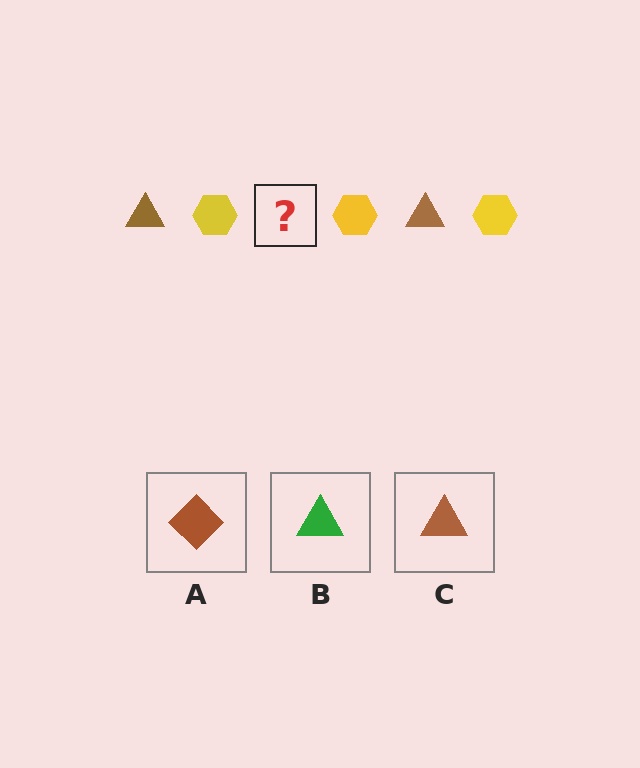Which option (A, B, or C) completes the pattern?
C.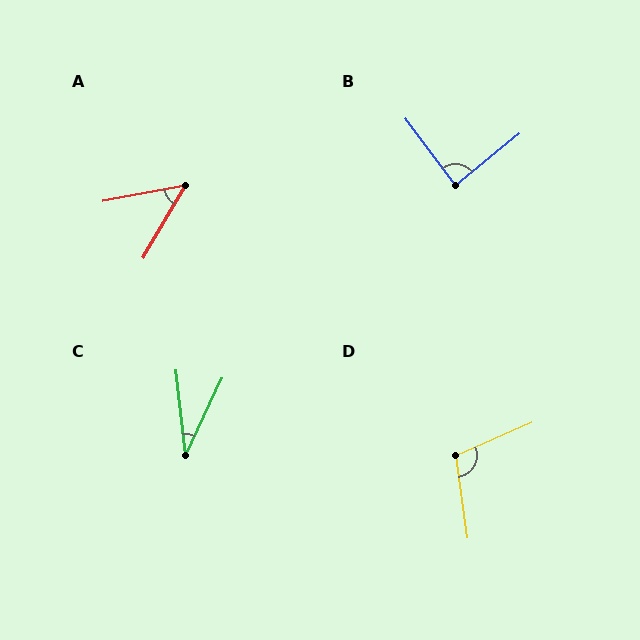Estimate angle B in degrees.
Approximately 87 degrees.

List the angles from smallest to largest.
C (31°), A (49°), B (87°), D (105°).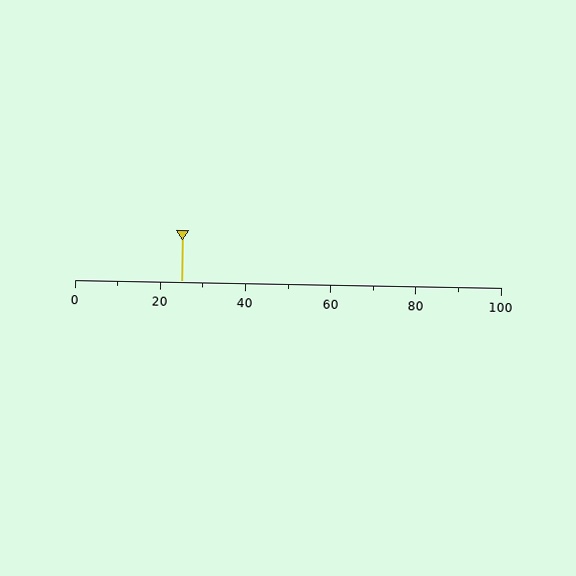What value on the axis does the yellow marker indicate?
The marker indicates approximately 25.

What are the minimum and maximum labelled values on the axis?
The axis runs from 0 to 100.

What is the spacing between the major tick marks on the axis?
The major ticks are spaced 20 apart.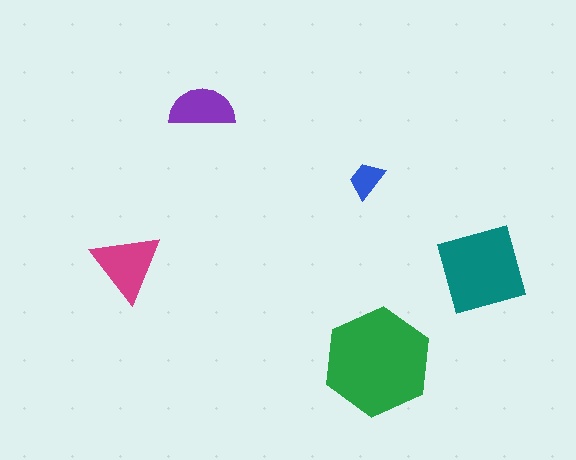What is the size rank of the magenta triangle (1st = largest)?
3rd.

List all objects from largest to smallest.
The green hexagon, the teal diamond, the magenta triangle, the purple semicircle, the blue trapezoid.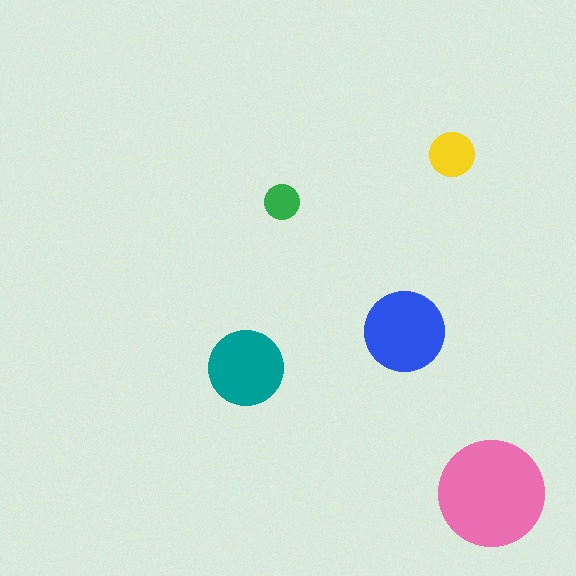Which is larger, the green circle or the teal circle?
The teal one.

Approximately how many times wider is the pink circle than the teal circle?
About 1.5 times wider.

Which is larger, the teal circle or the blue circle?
The blue one.